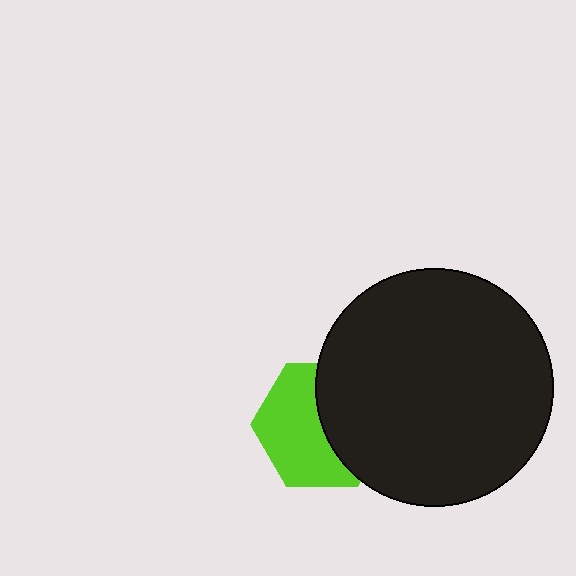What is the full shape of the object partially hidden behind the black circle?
The partially hidden object is a lime hexagon.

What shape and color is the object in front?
The object in front is a black circle.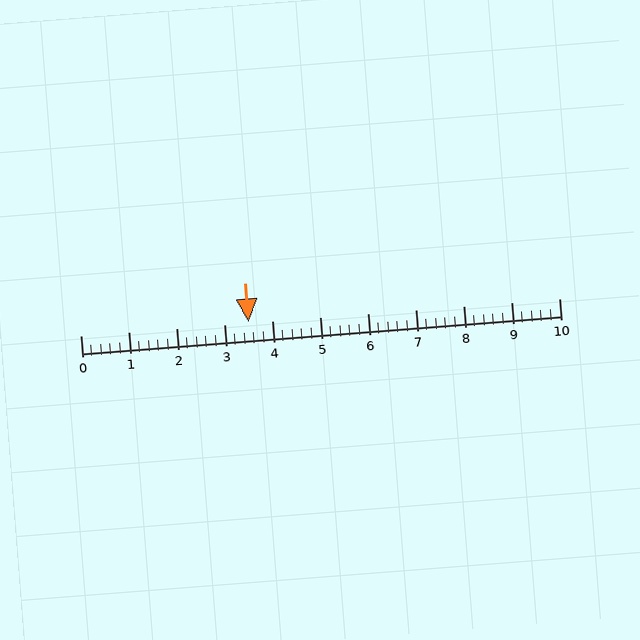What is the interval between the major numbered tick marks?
The major tick marks are spaced 1 units apart.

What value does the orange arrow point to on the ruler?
The orange arrow points to approximately 3.5.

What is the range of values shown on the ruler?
The ruler shows values from 0 to 10.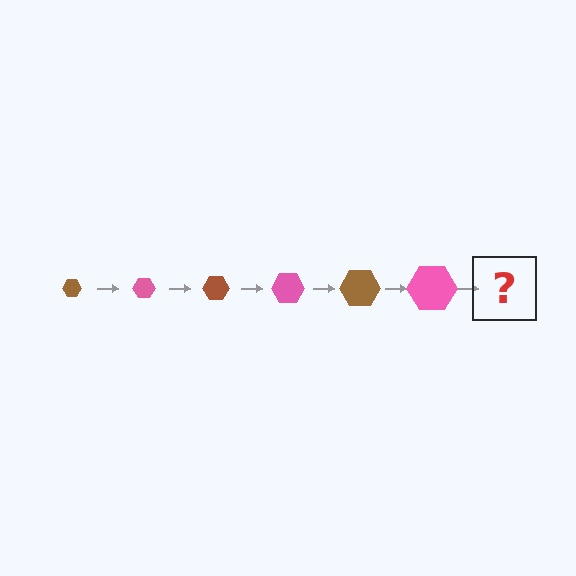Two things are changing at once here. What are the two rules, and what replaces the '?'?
The two rules are that the hexagon grows larger each step and the color cycles through brown and pink. The '?' should be a brown hexagon, larger than the previous one.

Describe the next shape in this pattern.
It should be a brown hexagon, larger than the previous one.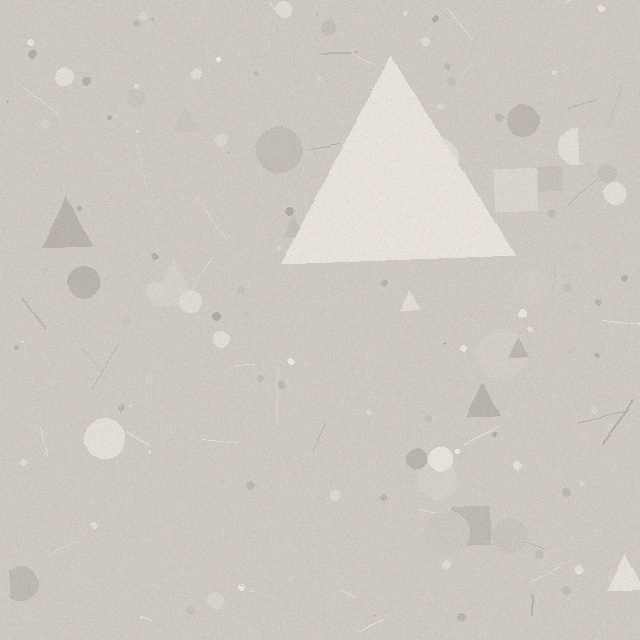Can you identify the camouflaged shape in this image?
The camouflaged shape is a triangle.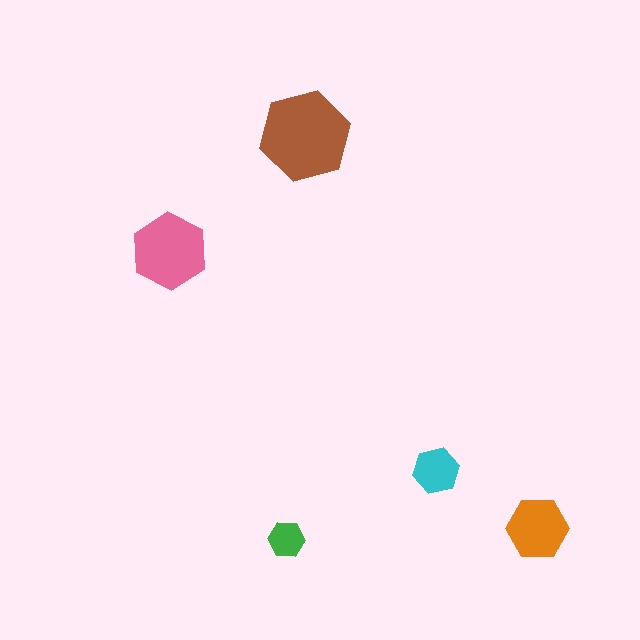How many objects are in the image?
There are 5 objects in the image.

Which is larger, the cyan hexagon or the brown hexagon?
The brown one.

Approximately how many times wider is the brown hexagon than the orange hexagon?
About 1.5 times wider.